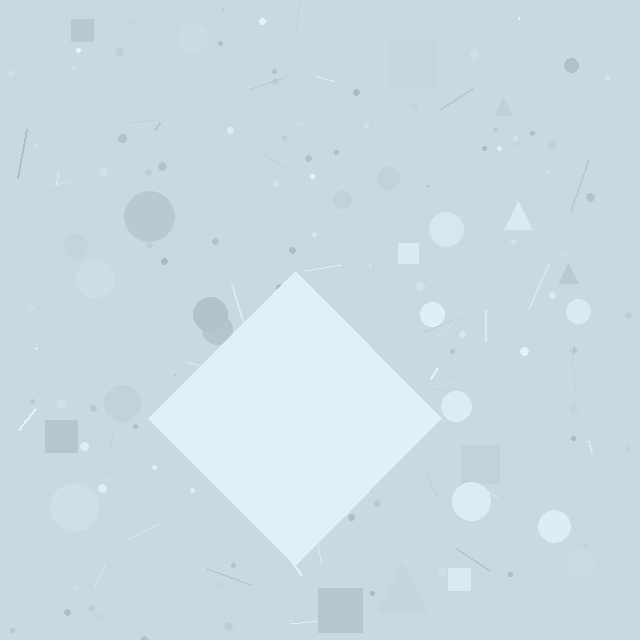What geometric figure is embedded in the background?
A diamond is embedded in the background.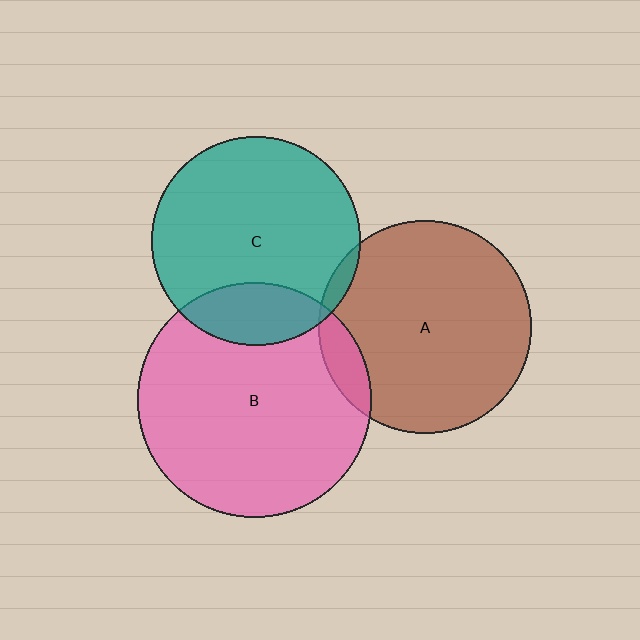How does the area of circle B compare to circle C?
Approximately 1.2 times.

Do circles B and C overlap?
Yes.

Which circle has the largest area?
Circle B (pink).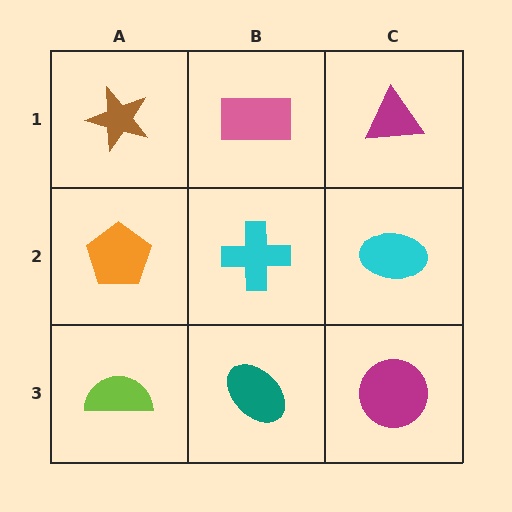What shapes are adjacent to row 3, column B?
A cyan cross (row 2, column B), a lime semicircle (row 3, column A), a magenta circle (row 3, column C).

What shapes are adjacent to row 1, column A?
An orange pentagon (row 2, column A), a pink rectangle (row 1, column B).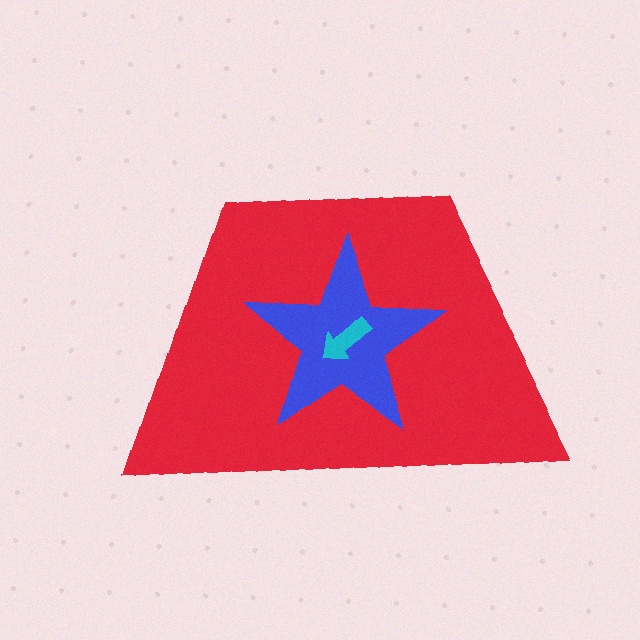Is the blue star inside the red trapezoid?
Yes.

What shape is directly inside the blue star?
The cyan arrow.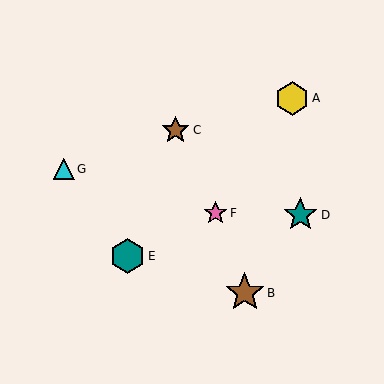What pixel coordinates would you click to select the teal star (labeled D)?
Click at (300, 215) to select the teal star D.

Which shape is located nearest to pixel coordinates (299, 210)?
The teal star (labeled D) at (300, 215) is nearest to that location.